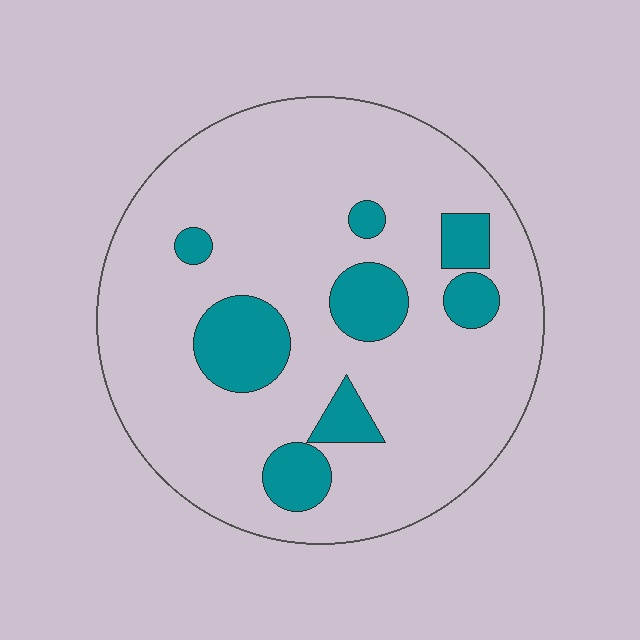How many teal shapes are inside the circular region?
8.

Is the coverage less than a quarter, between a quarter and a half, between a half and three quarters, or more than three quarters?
Less than a quarter.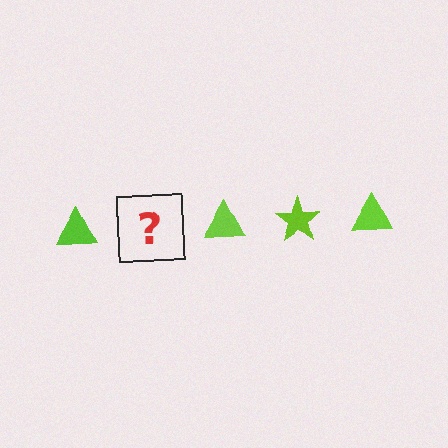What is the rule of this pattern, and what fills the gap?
The rule is that the pattern cycles through triangle, star shapes in lime. The gap should be filled with a lime star.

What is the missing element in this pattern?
The missing element is a lime star.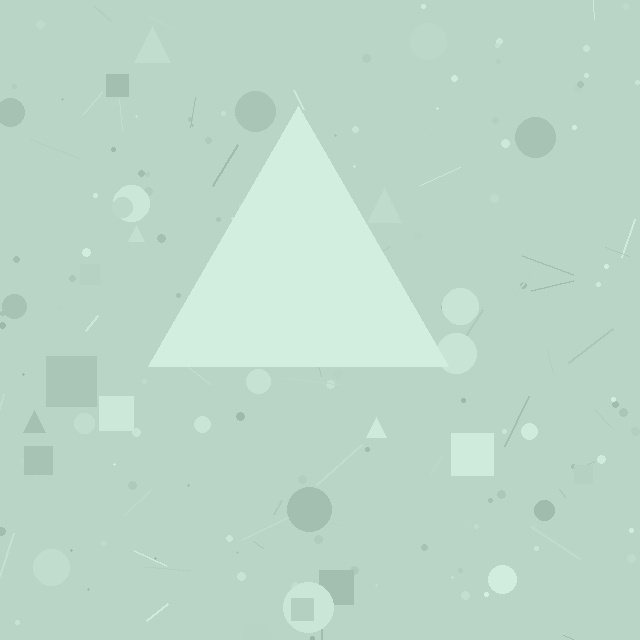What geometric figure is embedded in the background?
A triangle is embedded in the background.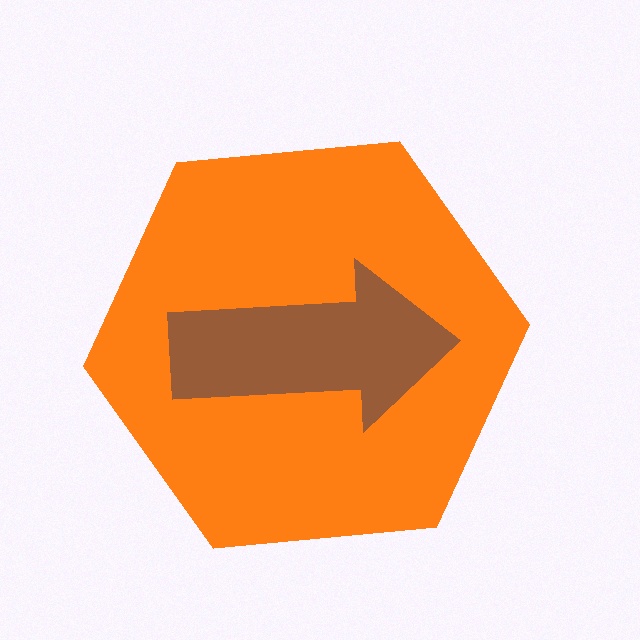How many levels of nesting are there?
2.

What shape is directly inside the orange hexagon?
The brown arrow.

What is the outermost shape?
The orange hexagon.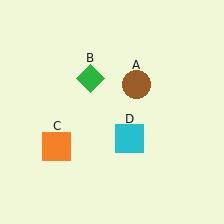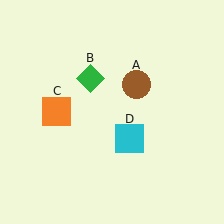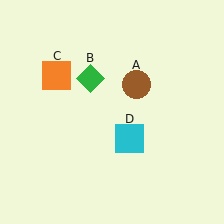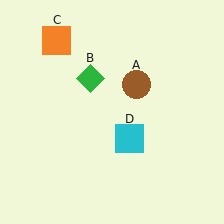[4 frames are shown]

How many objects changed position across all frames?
1 object changed position: orange square (object C).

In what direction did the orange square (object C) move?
The orange square (object C) moved up.